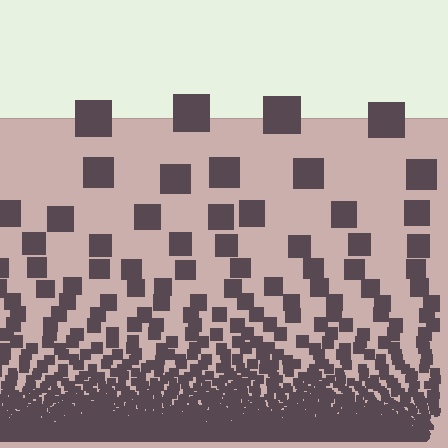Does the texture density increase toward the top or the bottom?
Density increases toward the bottom.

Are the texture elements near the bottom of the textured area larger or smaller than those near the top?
Smaller. The gradient is inverted — elements near the bottom are smaller and denser.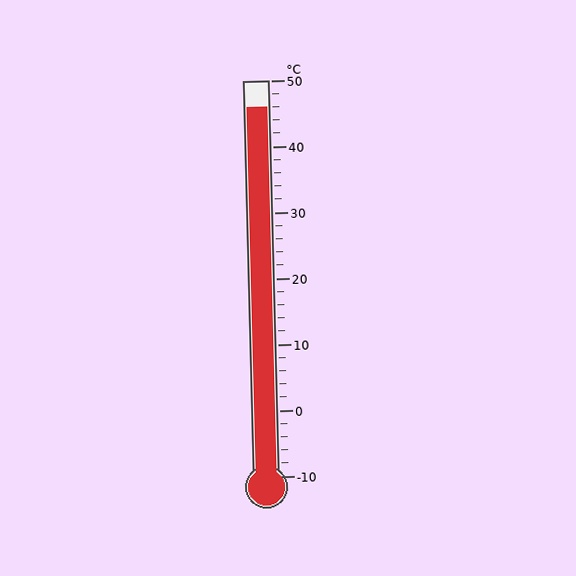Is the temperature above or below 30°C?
The temperature is above 30°C.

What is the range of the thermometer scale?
The thermometer scale ranges from -10°C to 50°C.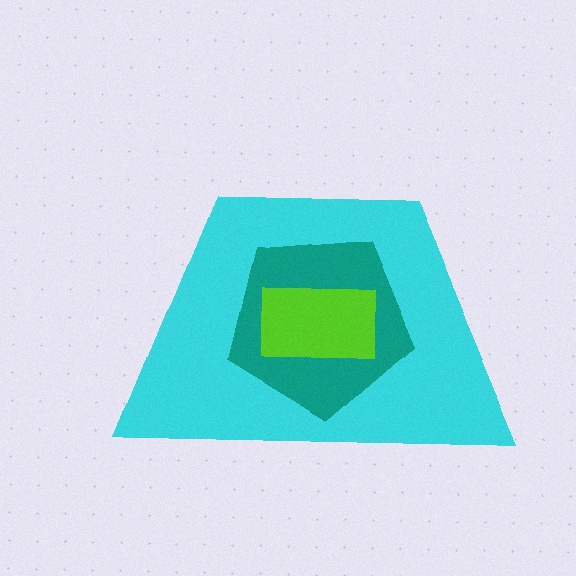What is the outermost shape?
The cyan trapezoid.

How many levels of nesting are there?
3.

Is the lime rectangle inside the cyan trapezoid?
Yes.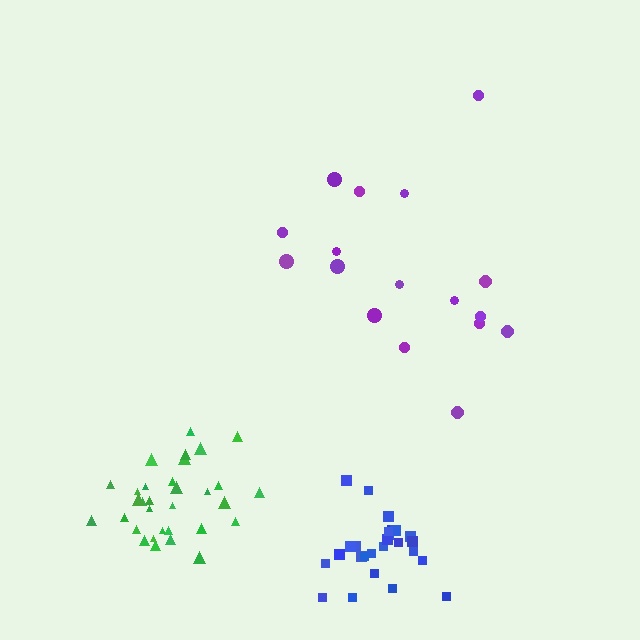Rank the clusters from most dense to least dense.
green, blue, purple.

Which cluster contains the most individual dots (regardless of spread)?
Green (32).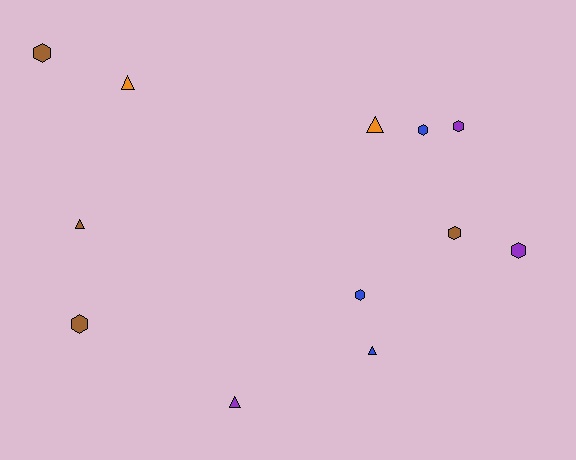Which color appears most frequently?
Brown, with 4 objects.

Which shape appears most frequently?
Hexagon, with 7 objects.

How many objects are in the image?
There are 12 objects.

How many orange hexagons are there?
There are no orange hexagons.